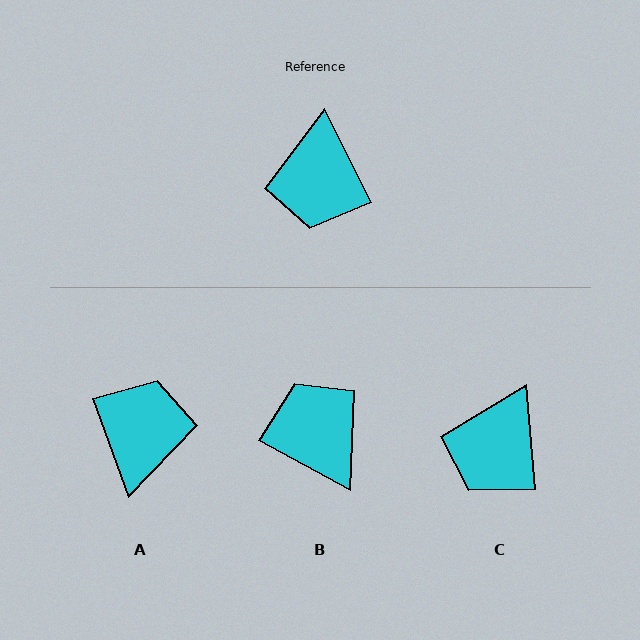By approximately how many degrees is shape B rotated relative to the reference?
Approximately 145 degrees clockwise.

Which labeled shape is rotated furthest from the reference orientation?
A, about 173 degrees away.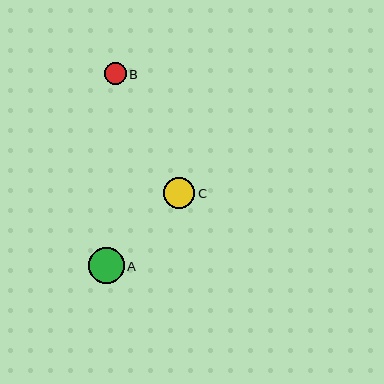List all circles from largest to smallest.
From largest to smallest: A, C, B.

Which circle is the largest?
Circle A is the largest with a size of approximately 36 pixels.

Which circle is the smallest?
Circle B is the smallest with a size of approximately 22 pixels.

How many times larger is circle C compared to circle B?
Circle C is approximately 1.4 times the size of circle B.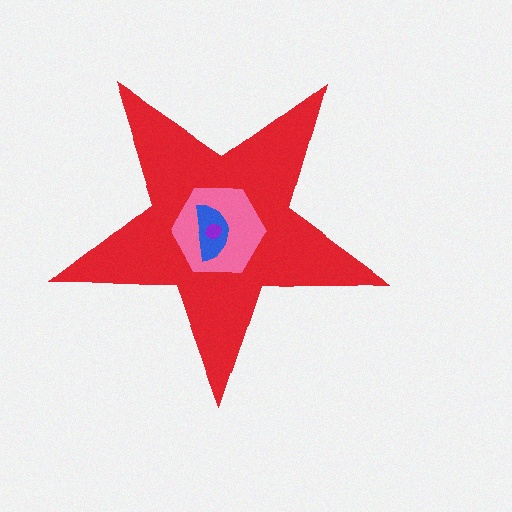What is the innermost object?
The purple circle.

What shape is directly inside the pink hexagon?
The blue semicircle.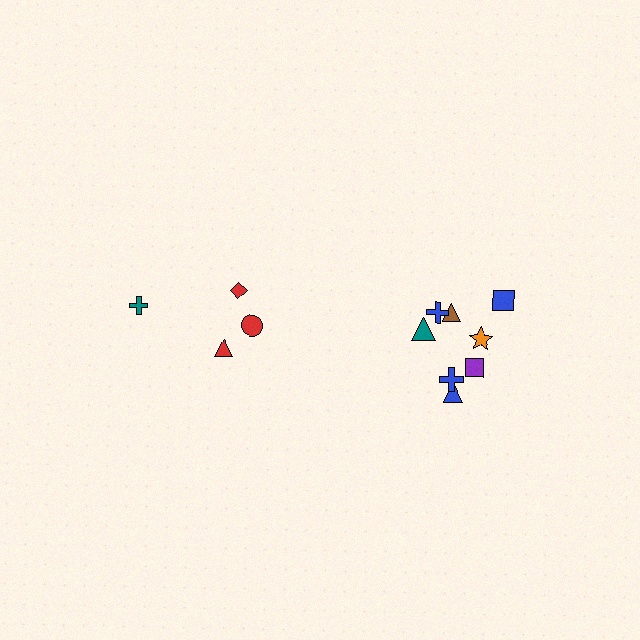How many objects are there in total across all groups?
There are 12 objects.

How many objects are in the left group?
There are 4 objects.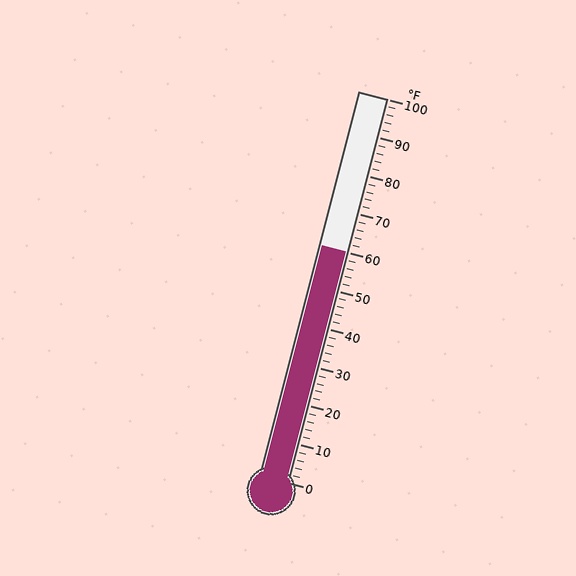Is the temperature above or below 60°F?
The temperature is at 60°F.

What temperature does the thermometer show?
The thermometer shows approximately 60°F.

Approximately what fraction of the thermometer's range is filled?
The thermometer is filled to approximately 60% of its range.